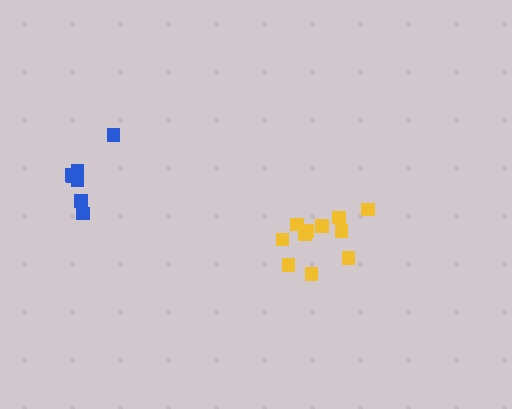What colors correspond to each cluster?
The clusters are colored: yellow, blue.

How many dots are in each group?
Group 1: 11 dots, Group 2: 7 dots (18 total).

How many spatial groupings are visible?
There are 2 spatial groupings.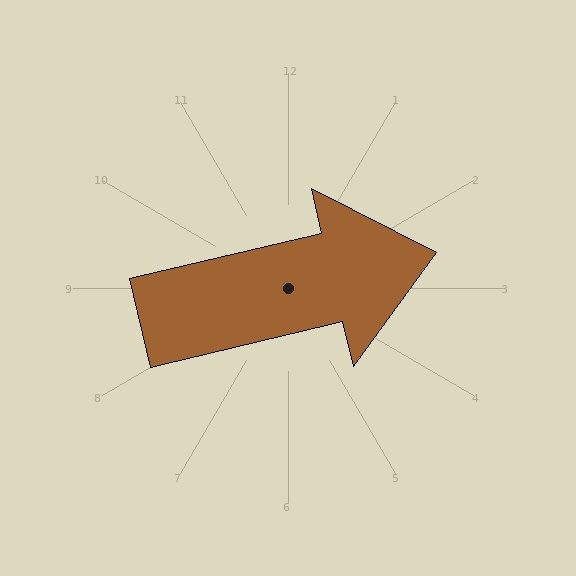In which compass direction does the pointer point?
East.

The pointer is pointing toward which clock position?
Roughly 3 o'clock.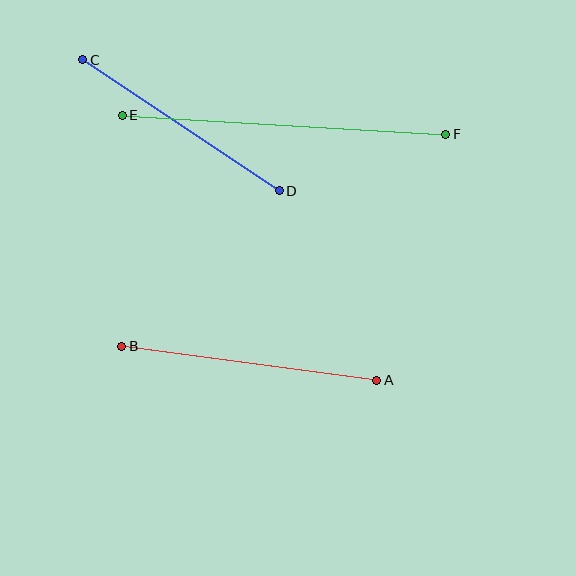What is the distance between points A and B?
The distance is approximately 257 pixels.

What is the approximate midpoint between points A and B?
The midpoint is at approximately (249, 363) pixels.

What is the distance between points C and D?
The distance is approximately 236 pixels.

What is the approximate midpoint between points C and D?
The midpoint is at approximately (181, 125) pixels.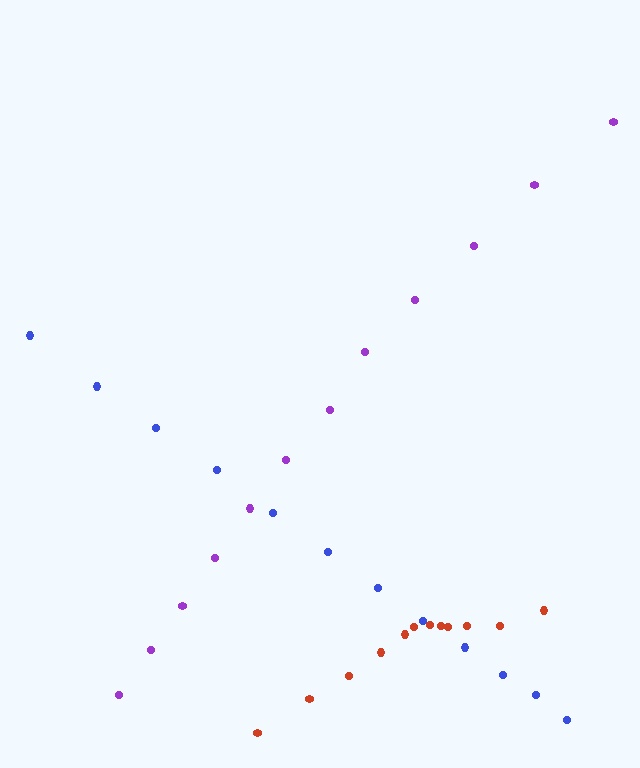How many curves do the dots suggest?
There are 3 distinct paths.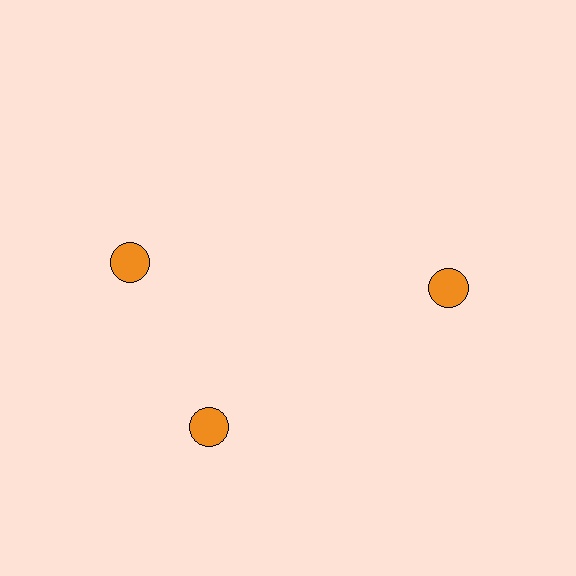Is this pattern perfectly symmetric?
No. The 3 orange circles are arranged in a ring, but one element near the 11 o'clock position is rotated out of alignment along the ring, breaking the 3-fold rotational symmetry.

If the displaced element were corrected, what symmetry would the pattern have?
It would have 3-fold rotational symmetry — the pattern would map onto itself every 120 degrees.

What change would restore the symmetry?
The symmetry would be restored by rotating it back into even spacing with its neighbors so that all 3 circles sit at equal angles and equal distance from the center.